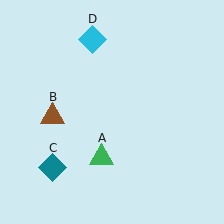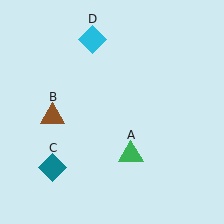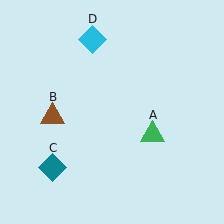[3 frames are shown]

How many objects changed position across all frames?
1 object changed position: green triangle (object A).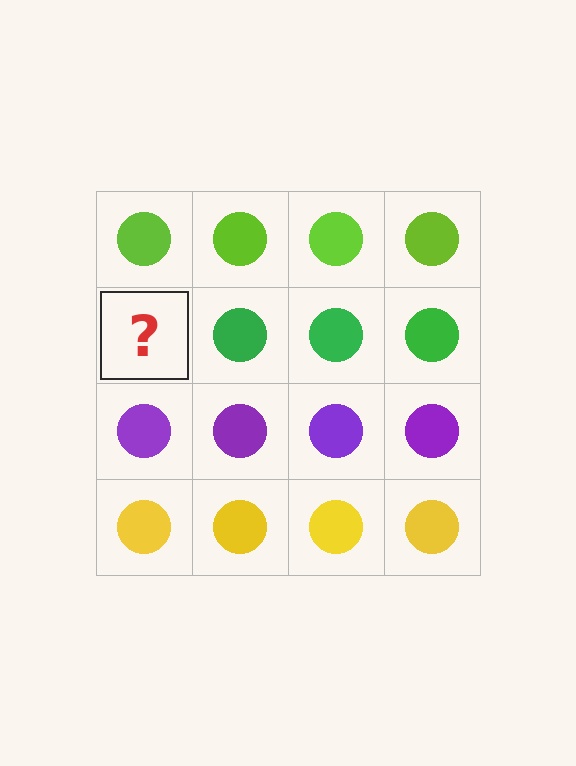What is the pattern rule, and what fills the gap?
The rule is that each row has a consistent color. The gap should be filled with a green circle.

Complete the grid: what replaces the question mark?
The question mark should be replaced with a green circle.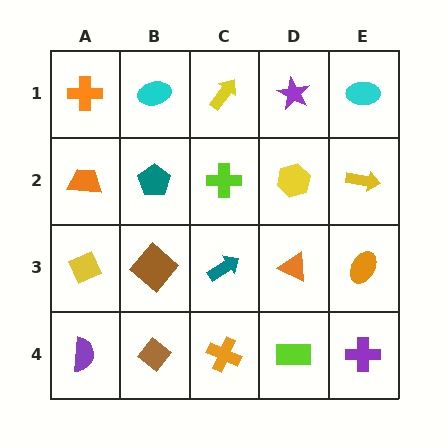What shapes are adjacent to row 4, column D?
An orange triangle (row 3, column D), an orange cross (row 4, column C), a purple cross (row 4, column E).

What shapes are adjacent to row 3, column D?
A yellow hexagon (row 2, column D), a lime rectangle (row 4, column D), a teal arrow (row 3, column C), an orange ellipse (row 3, column E).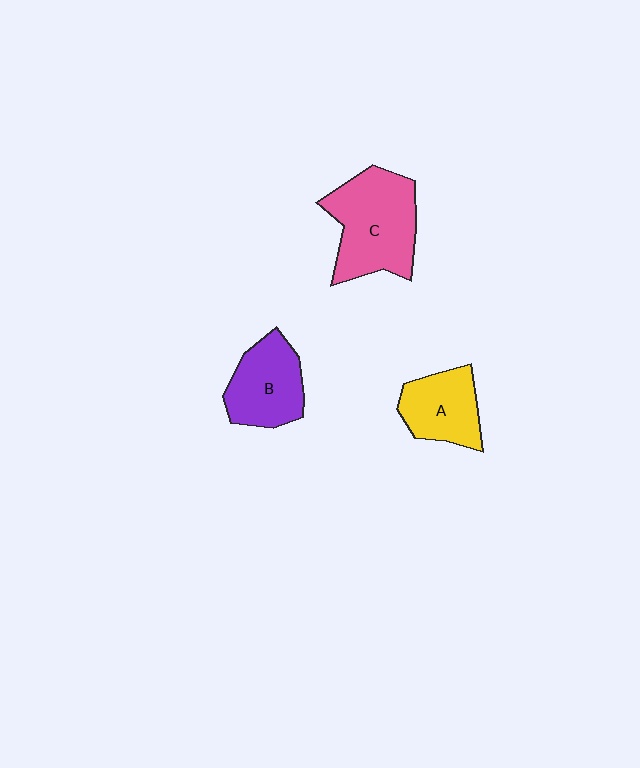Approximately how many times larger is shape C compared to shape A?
Approximately 1.6 times.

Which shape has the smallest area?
Shape A (yellow).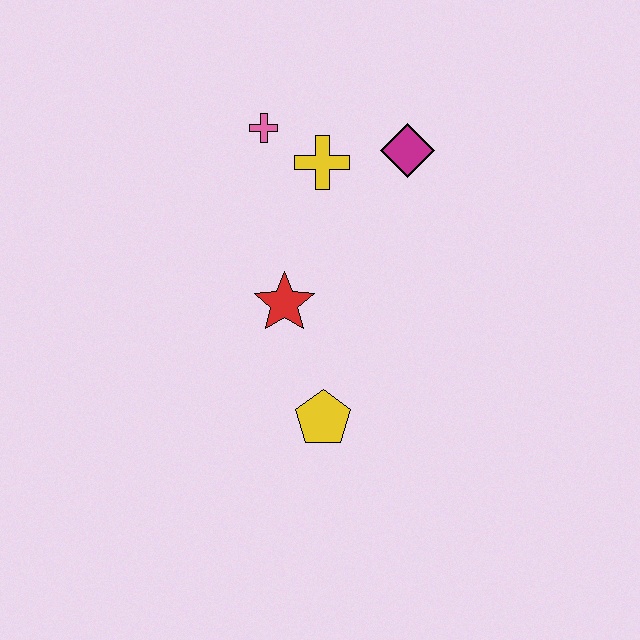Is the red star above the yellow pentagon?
Yes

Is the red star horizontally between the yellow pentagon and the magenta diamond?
No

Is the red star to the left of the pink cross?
No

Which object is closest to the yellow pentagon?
The red star is closest to the yellow pentagon.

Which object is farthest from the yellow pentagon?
The pink cross is farthest from the yellow pentagon.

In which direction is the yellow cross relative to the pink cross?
The yellow cross is to the right of the pink cross.